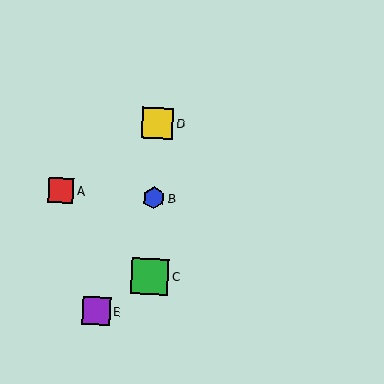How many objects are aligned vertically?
3 objects (B, C, D) are aligned vertically.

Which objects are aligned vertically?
Objects B, C, D are aligned vertically.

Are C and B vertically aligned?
Yes, both are at x≈150.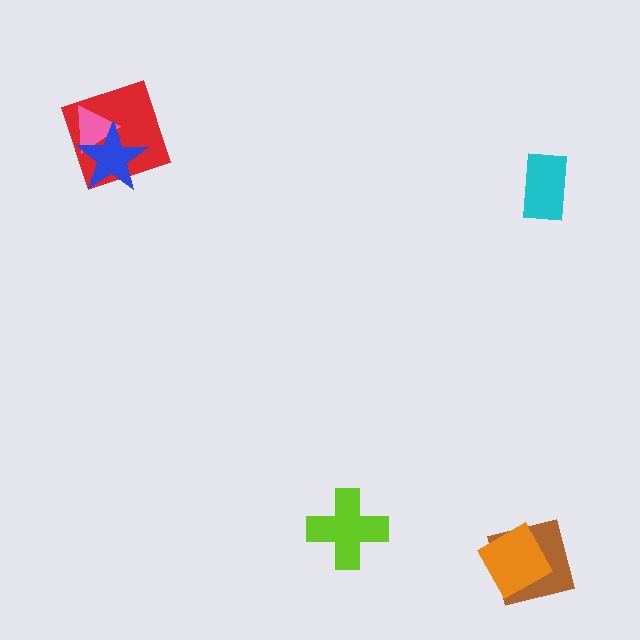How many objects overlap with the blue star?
2 objects overlap with the blue star.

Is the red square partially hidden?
Yes, it is partially covered by another shape.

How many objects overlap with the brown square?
1 object overlaps with the brown square.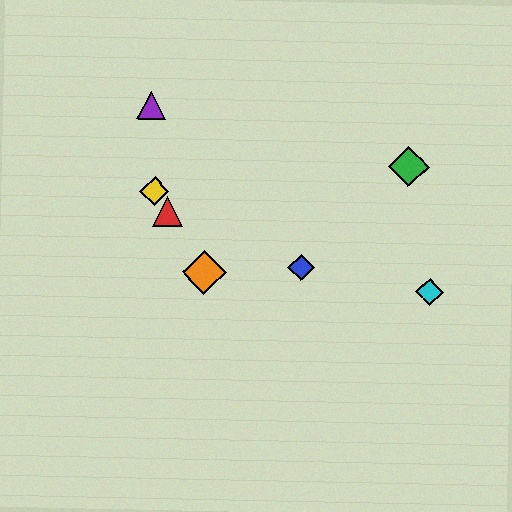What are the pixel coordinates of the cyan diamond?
The cyan diamond is at (430, 292).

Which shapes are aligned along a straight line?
The red triangle, the yellow diamond, the orange diamond are aligned along a straight line.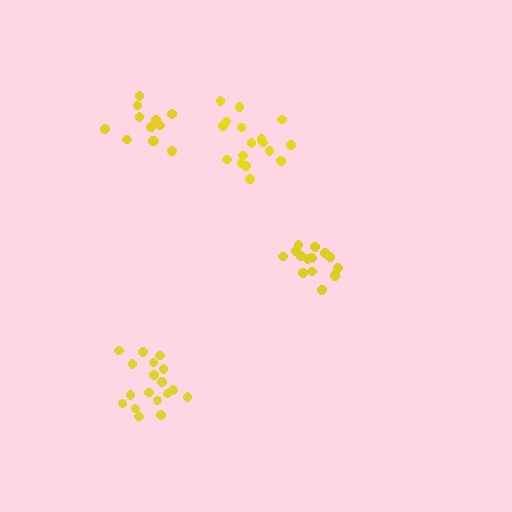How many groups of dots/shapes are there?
There are 4 groups.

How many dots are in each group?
Group 1: 15 dots, Group 2: 12 dots, Group 3: 18 dots, Group 4: 17 dots (62 total).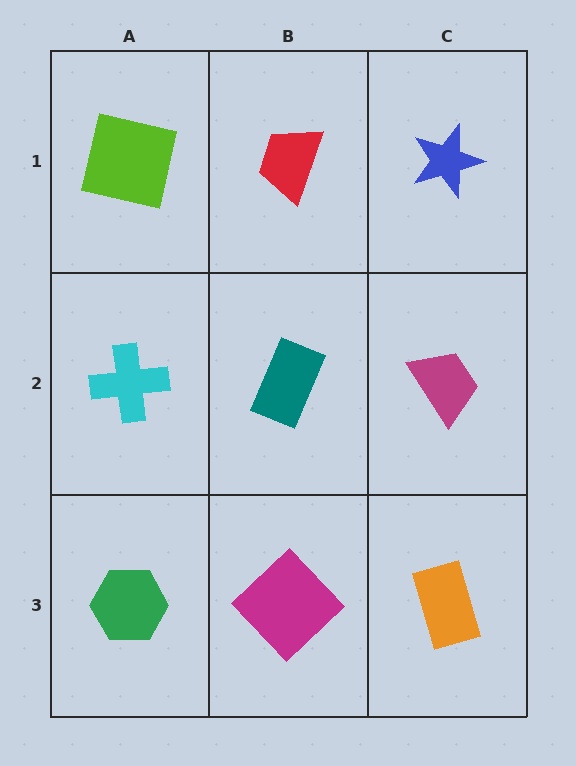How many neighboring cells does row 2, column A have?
3.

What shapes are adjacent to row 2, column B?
A red trapezoid (row 1, column B), a magenta diamond (row 3, column B), a cyan cross (row 2, column A), a magenta trapezoid (row 2, column C).